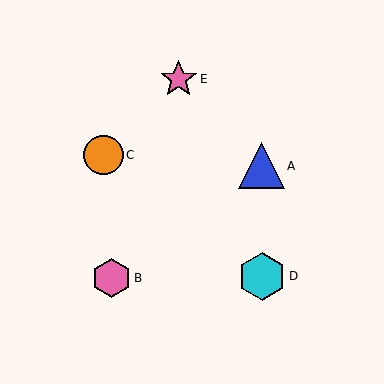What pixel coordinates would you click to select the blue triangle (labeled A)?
Click at (261, 166) to select the blue triangle A.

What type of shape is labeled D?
Shape D is a cyan hexagon.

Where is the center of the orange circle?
The center of the orange circle is at (104, 155).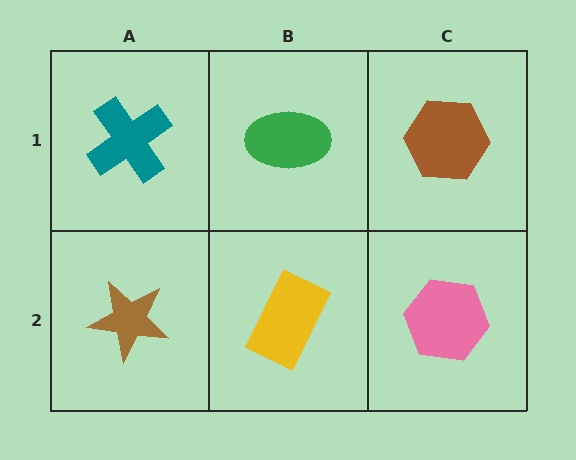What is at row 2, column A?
A brown star.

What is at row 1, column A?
A teal cross.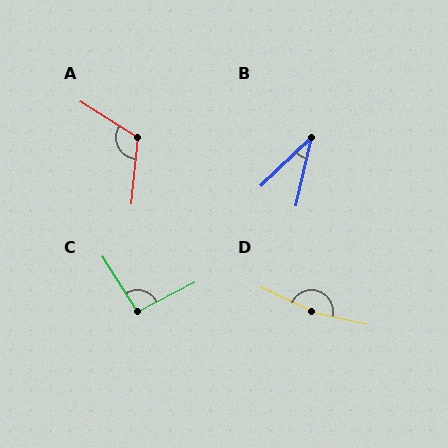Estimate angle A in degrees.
Approximately 117 degrees.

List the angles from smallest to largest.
B (33°), C (95°), A (117°), D (169°).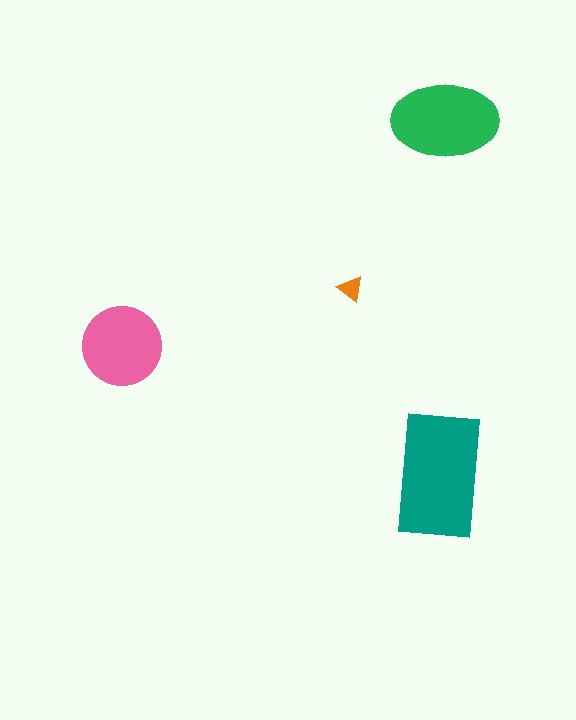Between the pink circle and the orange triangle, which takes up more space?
The pink circle.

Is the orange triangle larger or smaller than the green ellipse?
Smaller.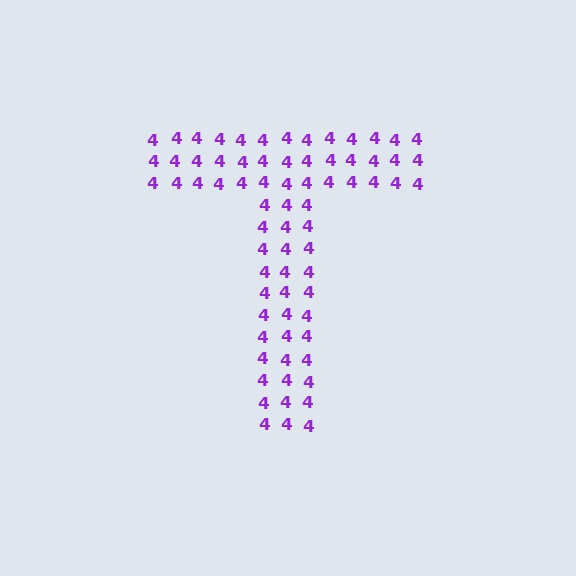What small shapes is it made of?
It is made of small digit 4's.